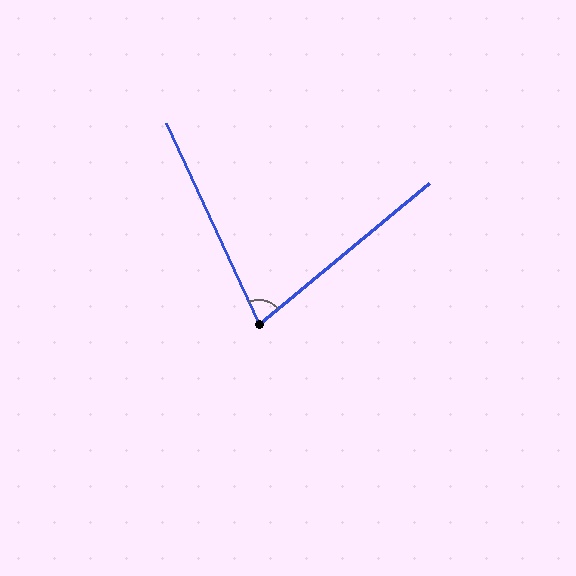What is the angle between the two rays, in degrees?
Approximately 75 degrees.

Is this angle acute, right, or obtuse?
It is acute.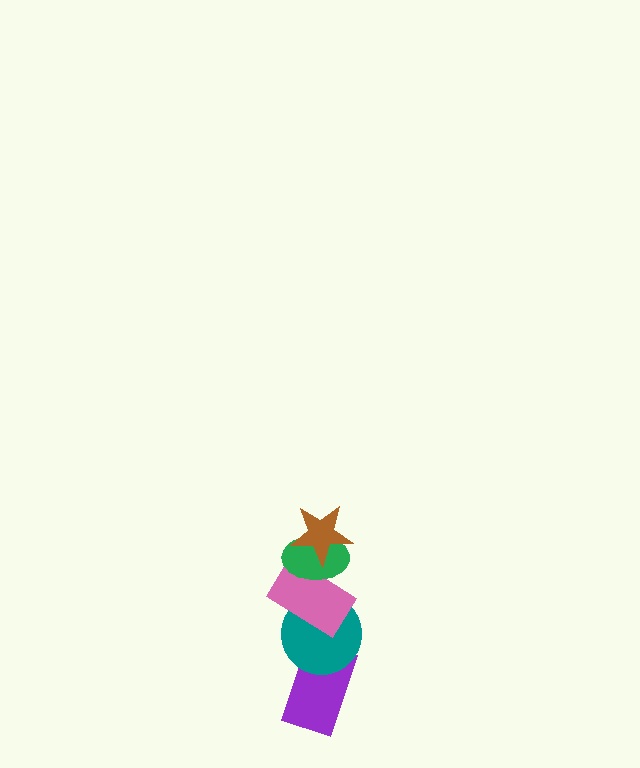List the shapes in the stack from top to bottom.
From top to bottom: the brown star, the green ellipse, the pink rectangle, the teal circle, the purple rectangle.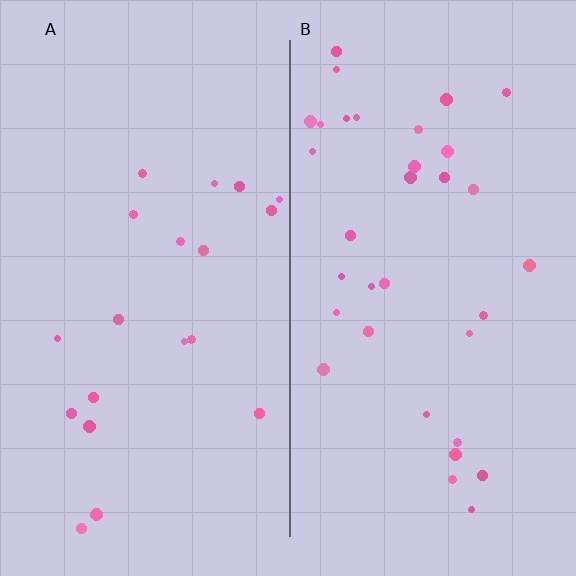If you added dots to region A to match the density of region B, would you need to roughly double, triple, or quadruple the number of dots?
Approximately double.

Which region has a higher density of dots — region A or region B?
B (the right).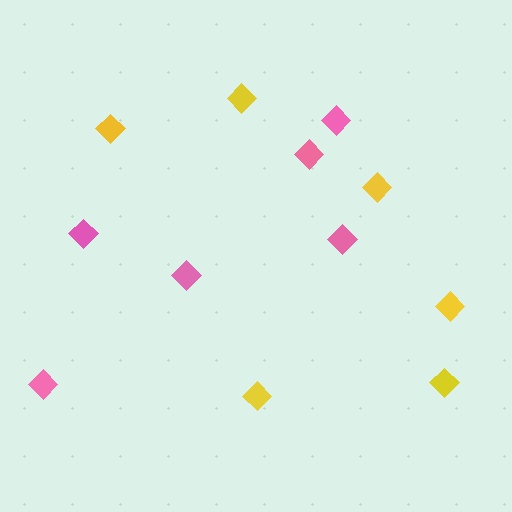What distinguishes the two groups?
There are 2 groups: one group of yellow diamonds (6) and one group of pink diamonds (6).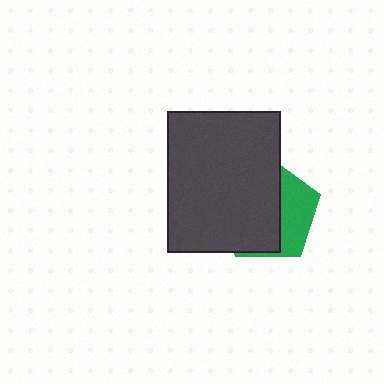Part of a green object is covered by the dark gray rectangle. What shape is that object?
It is a pentagon.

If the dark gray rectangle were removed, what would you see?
You would see the complete green pentagon.